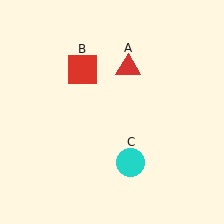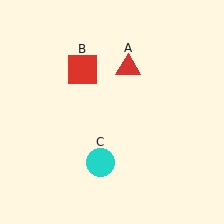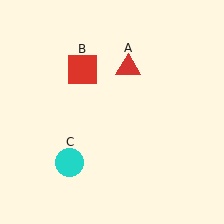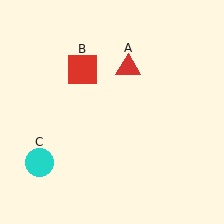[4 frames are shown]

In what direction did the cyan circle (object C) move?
The cyan circle (object C) moved left.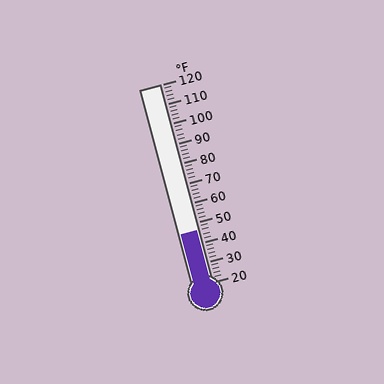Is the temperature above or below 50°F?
The temperature is below 50°F.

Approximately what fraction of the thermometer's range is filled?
The thermometer is filled to approximately 25% of its range.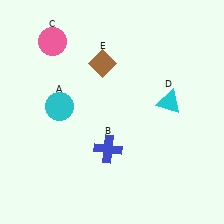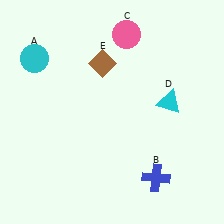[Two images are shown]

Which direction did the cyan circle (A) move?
The cyan circle (A) moved up.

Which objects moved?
The objects that moved are: the cyan circle (A), the blue cross (B), the pink circle (C).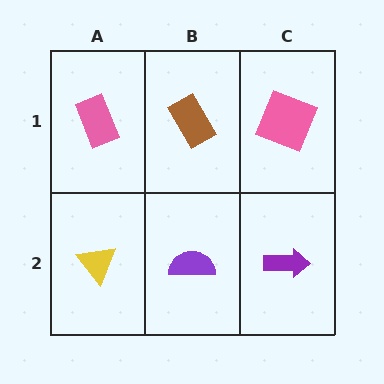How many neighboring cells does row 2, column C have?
2.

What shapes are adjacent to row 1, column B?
A purple semicircle (row 2, column B), a pink rectangle (row 1, column A), a pink square (row 1, column C).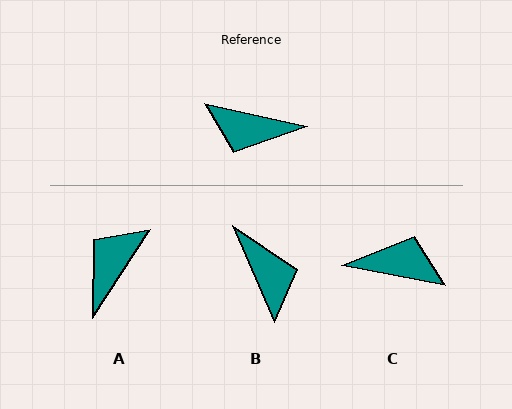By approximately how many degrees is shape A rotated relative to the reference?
Approximately 111 degrees clockwise.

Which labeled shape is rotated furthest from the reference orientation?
C, about 178 degrees away.